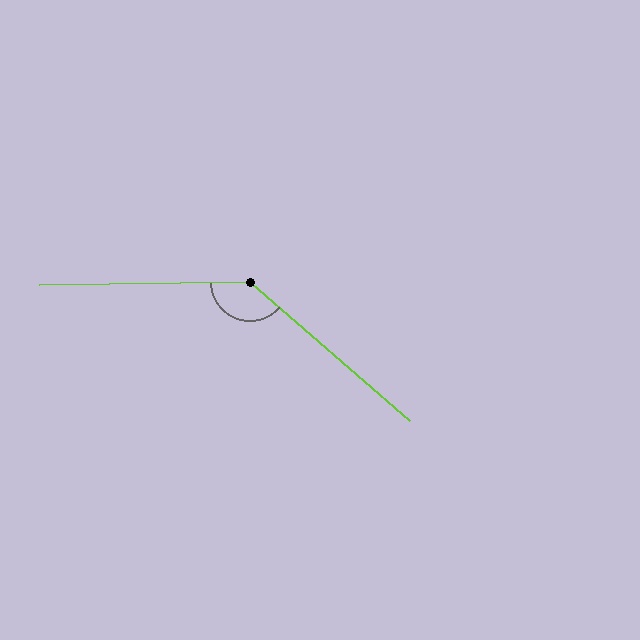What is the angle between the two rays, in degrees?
Approximately 138 degrees.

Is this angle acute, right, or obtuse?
It is obtuse.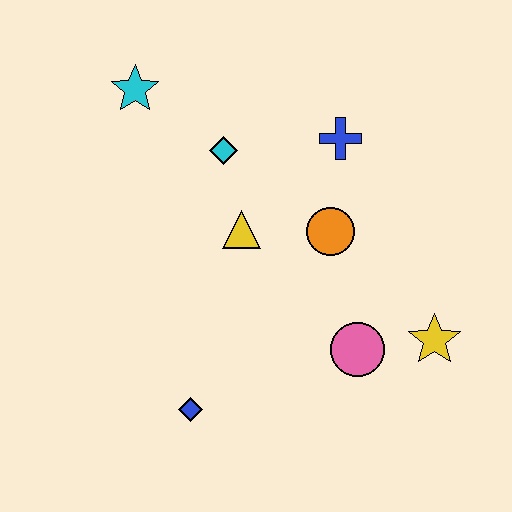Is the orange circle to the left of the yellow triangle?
No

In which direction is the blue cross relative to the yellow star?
The blue cross is above the yellow star.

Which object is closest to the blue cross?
The orange circle is closest to the blue cross.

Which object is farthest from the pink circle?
The cyan star is farthest from the pink circle.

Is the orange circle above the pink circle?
Yes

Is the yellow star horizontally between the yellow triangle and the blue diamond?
No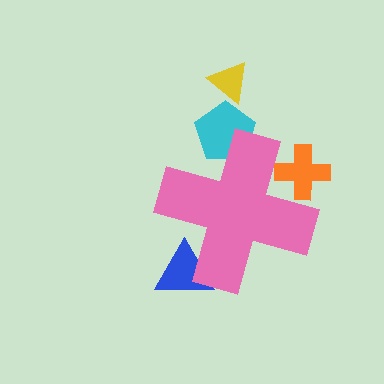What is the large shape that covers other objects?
A pink cross.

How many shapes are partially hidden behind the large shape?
3 shapes are partially hidden.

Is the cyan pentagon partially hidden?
Yes, the cyan pentagon is partially hidden behind the pink cross.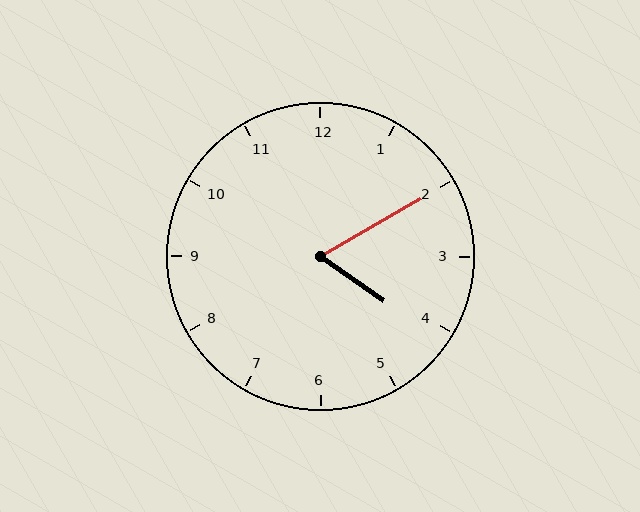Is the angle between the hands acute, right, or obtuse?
It is acute.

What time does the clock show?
4:10.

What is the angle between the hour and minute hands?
Approximately 65 degrees.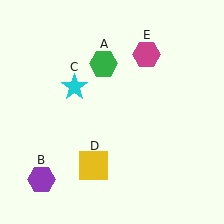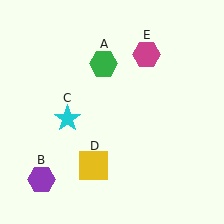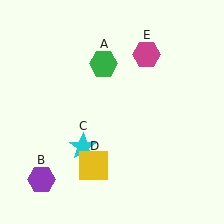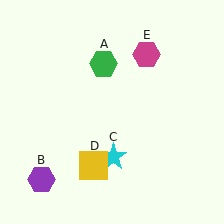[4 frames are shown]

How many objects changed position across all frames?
1 object changed position: cyan star (object C).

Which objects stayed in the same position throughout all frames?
Green hexagon (object A) and purple hexagon (object B) and yellow square (object D) and magenta hexagon (object E) remained stationary.